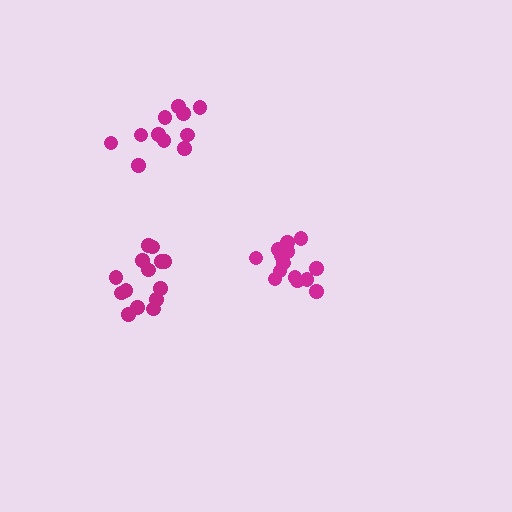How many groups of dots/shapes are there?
There are 3 groups.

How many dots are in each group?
Group 1: 14 dots, Group 2: 11 dots, Group 3: 14 dots (39 total).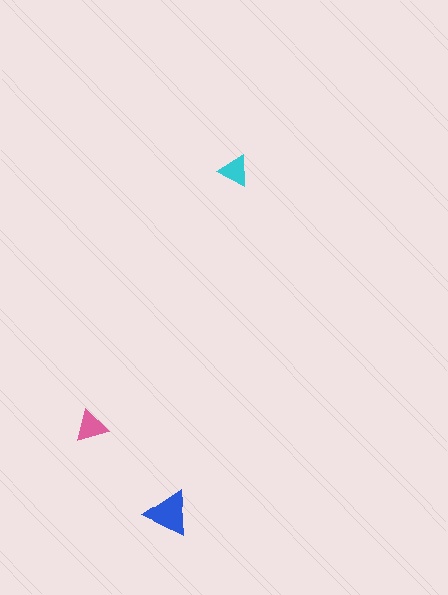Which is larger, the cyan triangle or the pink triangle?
The pink one.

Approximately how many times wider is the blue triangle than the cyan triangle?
About 1.5 times wider.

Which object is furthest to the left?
The pink triangle is leftmost.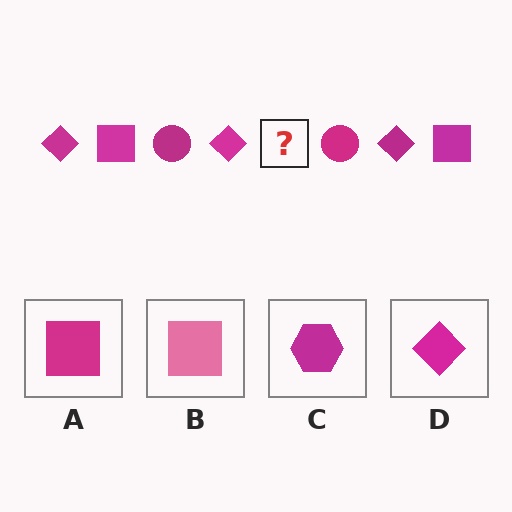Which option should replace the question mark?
Option A.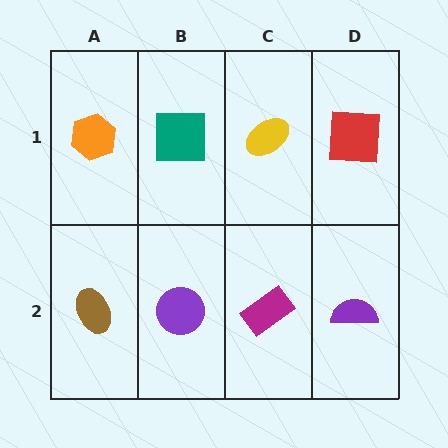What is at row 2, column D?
A purple semicircle.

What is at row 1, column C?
A yellow ellipse.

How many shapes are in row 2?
4 shapes.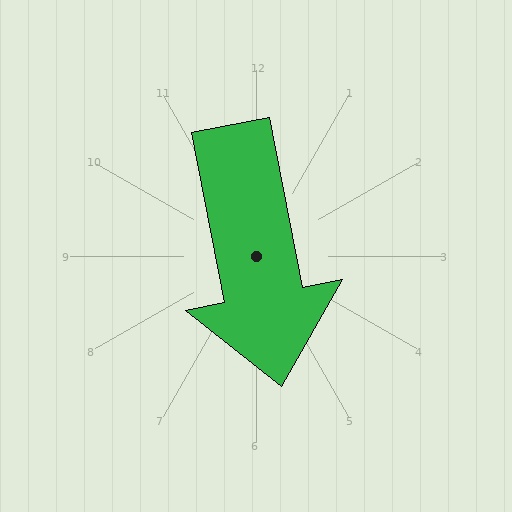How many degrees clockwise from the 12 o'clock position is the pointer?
Approximately 169 degrees.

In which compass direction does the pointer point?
South.